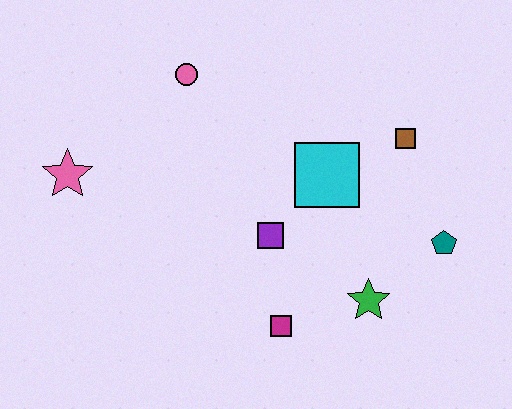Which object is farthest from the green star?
The pink star is farthest from the green star.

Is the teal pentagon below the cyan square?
Yes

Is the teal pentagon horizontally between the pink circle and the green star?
No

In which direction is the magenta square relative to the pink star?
The magenta square is to the right of the pink star.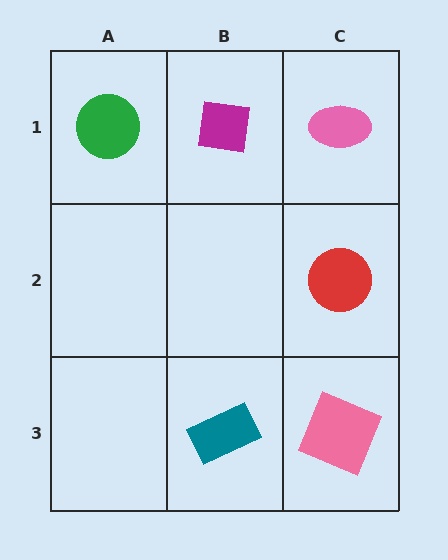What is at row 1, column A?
A green circle.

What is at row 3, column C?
A pink square.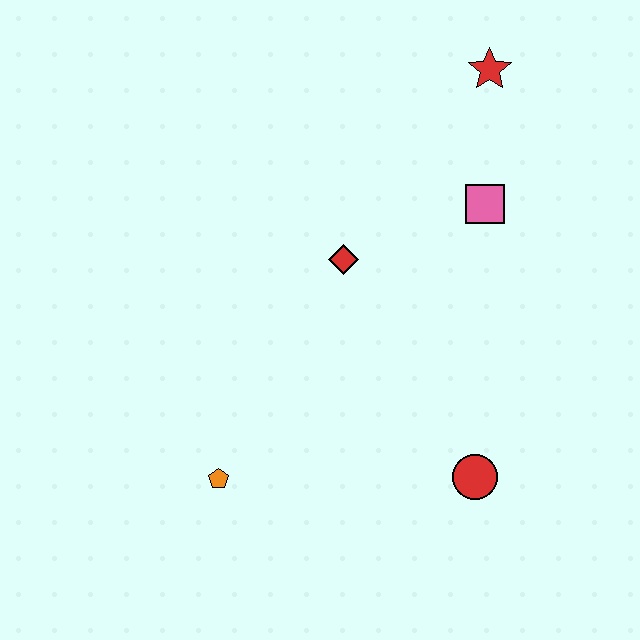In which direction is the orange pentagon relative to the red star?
The orange pentagon is below the red star.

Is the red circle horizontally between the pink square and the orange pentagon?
Yes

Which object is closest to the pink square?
The red star is closest to the pink square.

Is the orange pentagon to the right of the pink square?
No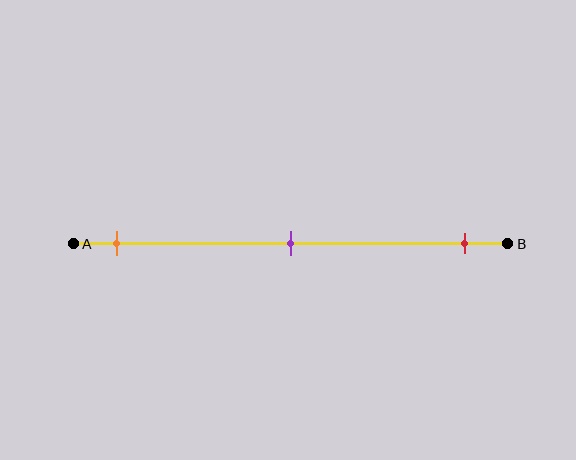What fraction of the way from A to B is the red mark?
The red mark is approximately 90% (0.9) of the way from A to B.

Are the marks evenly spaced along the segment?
Yes, the marks are approximately evenly spaced.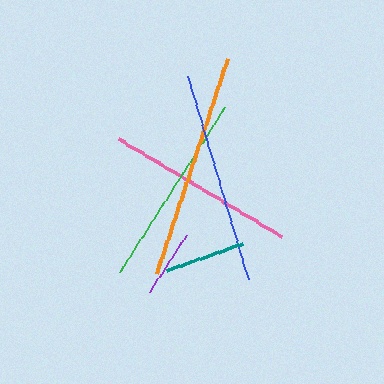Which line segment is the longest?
The orange line is the longest at approximately 228 pixels.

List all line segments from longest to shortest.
From longest to shortest: orange, blue, green, pink, teal, purple.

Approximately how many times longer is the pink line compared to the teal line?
The pink line is approximately 2.4 times the length of the teal line.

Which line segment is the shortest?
The purple line is the shortest at approximately 67 pixels.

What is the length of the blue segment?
The blue segment is approximately 212 pixels long.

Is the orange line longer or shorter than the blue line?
The orange line is longer than the blue line.